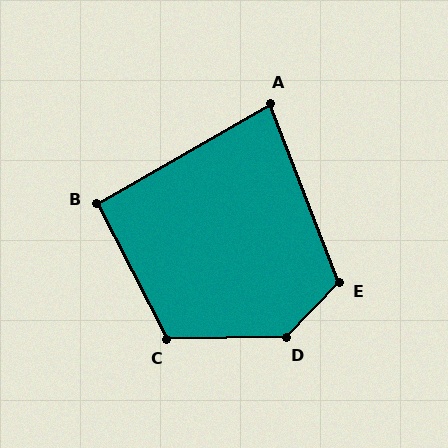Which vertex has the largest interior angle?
D, at approximately 135 degrees.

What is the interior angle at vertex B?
Approximately 93 degrees (approximately right).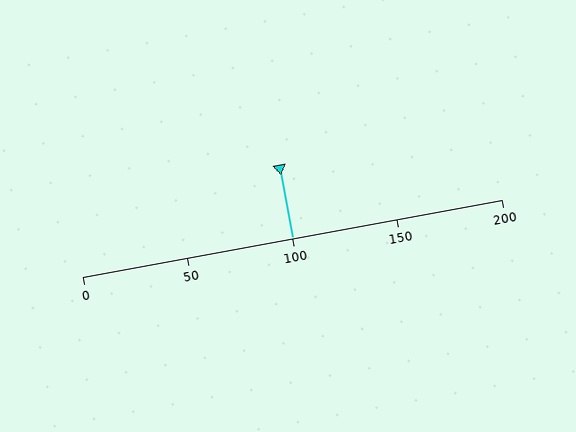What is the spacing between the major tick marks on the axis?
The major ticks are spaced 50 apart.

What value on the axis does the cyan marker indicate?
The marker indicates approximately 100.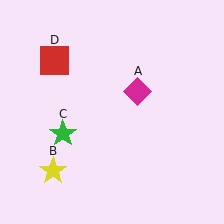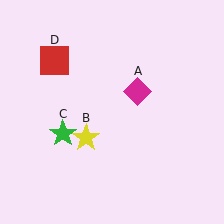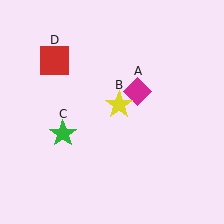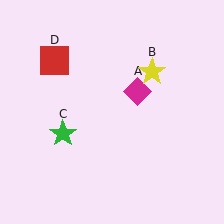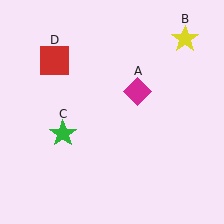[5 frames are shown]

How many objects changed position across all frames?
1 object changed position: yellow star (object B).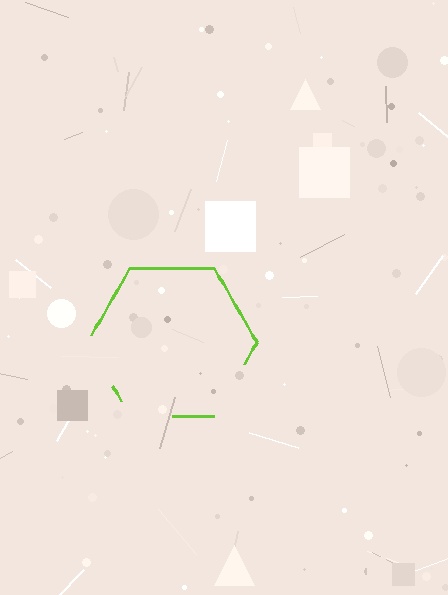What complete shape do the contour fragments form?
The contour fragments form a hexagon.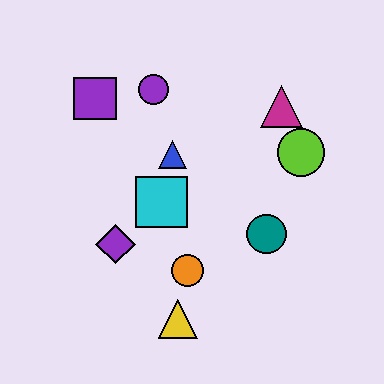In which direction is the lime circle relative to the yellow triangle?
The lime circle is above the yellow triangle.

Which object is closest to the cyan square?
The blue triangle is closest to the cyan square.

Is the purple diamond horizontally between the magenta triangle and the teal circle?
No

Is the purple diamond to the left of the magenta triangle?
Yes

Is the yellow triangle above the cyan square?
No